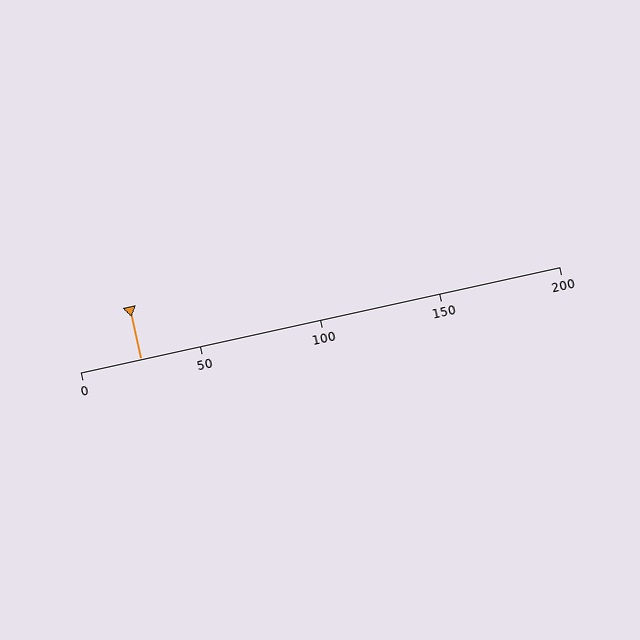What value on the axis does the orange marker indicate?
The marker indicates approximately 25.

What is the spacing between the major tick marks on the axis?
The major ticks are spaced 50 apart.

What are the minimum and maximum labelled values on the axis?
The axis runs from 0 to 200.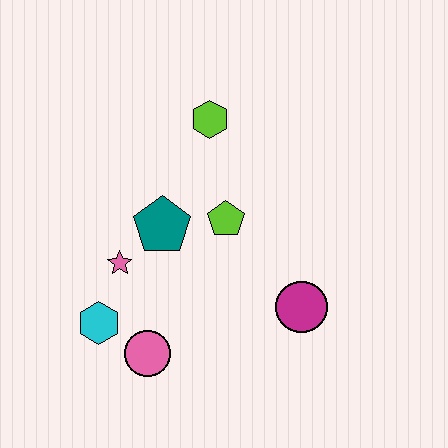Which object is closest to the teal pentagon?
The pink star is closest to the teal pentagon.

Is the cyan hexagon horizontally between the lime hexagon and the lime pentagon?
No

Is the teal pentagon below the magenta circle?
No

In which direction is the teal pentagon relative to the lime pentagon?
The teal pentagon is to the left of the lime pentagon.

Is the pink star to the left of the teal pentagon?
Yes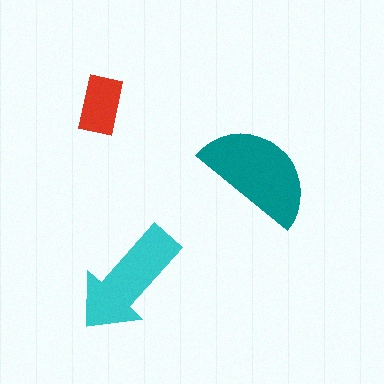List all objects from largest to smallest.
The teal semicircle, the cyan arrow, the red rectangle.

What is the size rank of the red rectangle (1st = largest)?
3rd.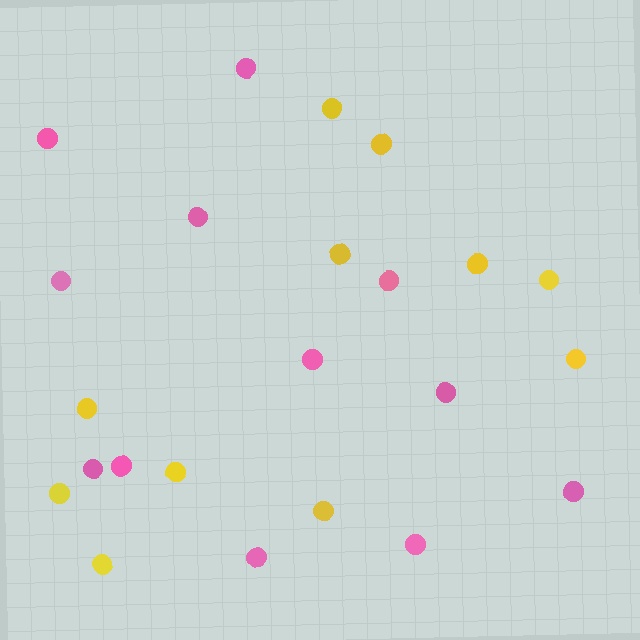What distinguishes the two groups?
There are 2 groups: one group of pink circles (12) and one group of yellow circles (11).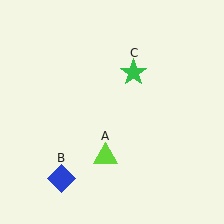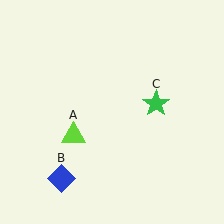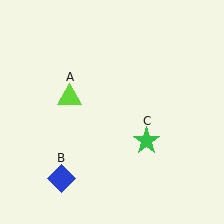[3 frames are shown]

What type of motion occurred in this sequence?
The lime triangle (object A), green star (object C) rotated clockwise around the center of the scene.